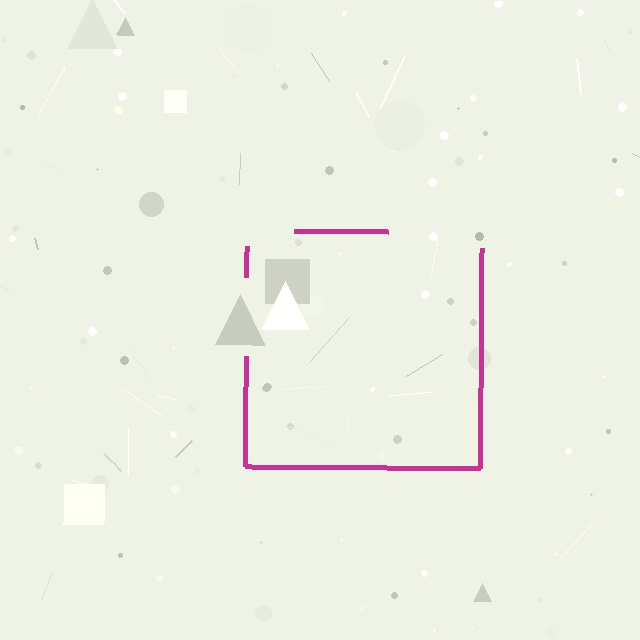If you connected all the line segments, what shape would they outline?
They would outline a square.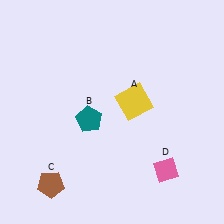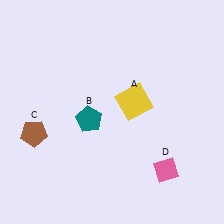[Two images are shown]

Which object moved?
The brown pentagon (C) moved up.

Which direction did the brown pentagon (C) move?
The brown pentagon (C) moved up.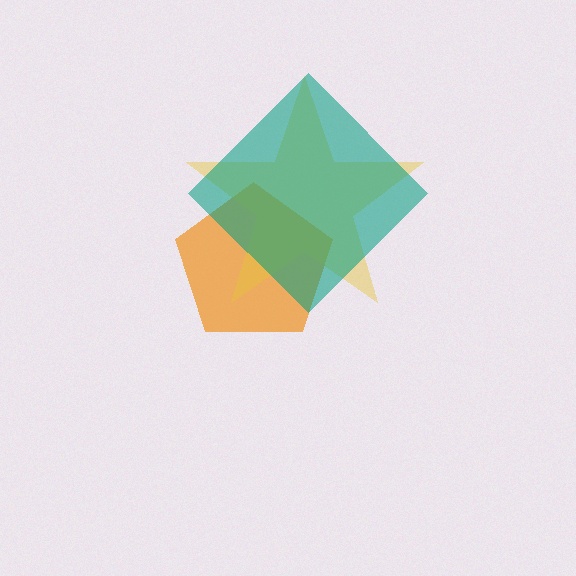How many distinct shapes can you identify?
There are 3 distinct shapes: an orange pentagon, a yellow star, a teal diamond.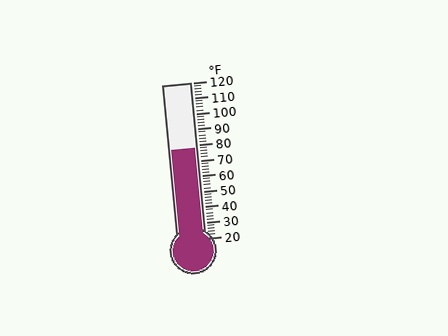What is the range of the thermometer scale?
The thermometer scale ranges from 20°F to 120°F.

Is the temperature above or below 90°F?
The temperature is below 90°F.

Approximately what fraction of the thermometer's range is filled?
The thermometer is filled to approximately 60% of its range.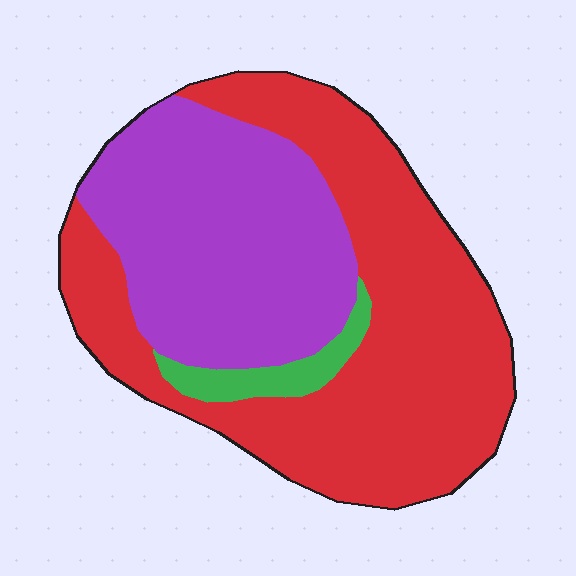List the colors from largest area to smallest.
From largest to smallest: red, purple, green.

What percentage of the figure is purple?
Purple covers roughly 40% of the figure.